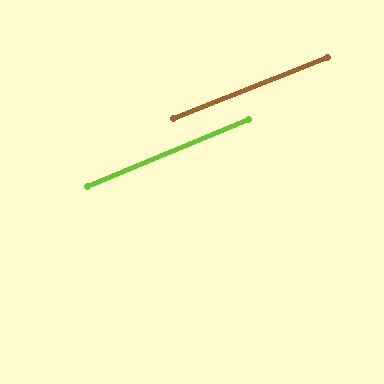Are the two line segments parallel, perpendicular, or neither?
Parallel — their directions differ by only 1.1°.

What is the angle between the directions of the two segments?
Approximately 1 degree.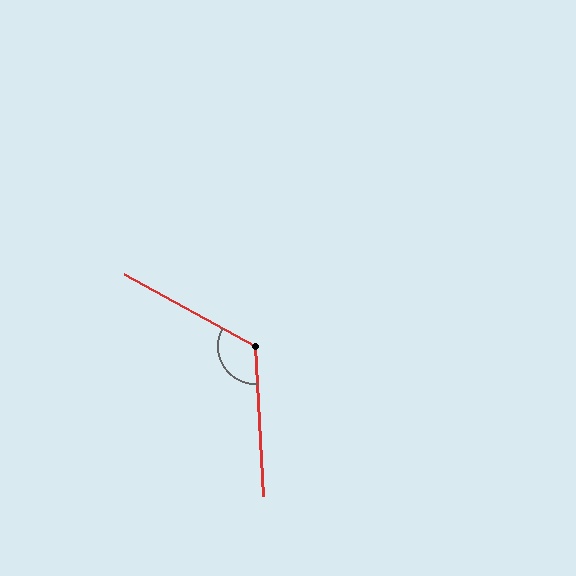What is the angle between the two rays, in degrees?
Approximately 122 degrees.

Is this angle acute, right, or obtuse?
It is obtuse.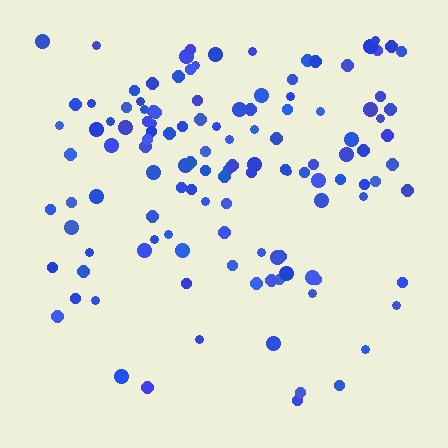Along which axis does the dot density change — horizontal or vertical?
Vertical.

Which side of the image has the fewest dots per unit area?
The bottom.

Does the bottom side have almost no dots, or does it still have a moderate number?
Still a moderate number, just noticeably fewer than the top.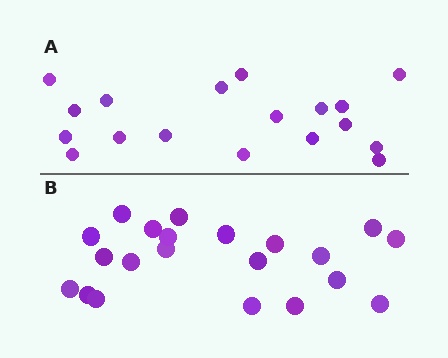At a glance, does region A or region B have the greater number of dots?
Region B (the bottom region) has more dots.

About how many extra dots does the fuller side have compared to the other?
Region B has just a few more — roughly 2 or 3 more dots than region A.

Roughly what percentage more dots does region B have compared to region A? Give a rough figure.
About 15% more.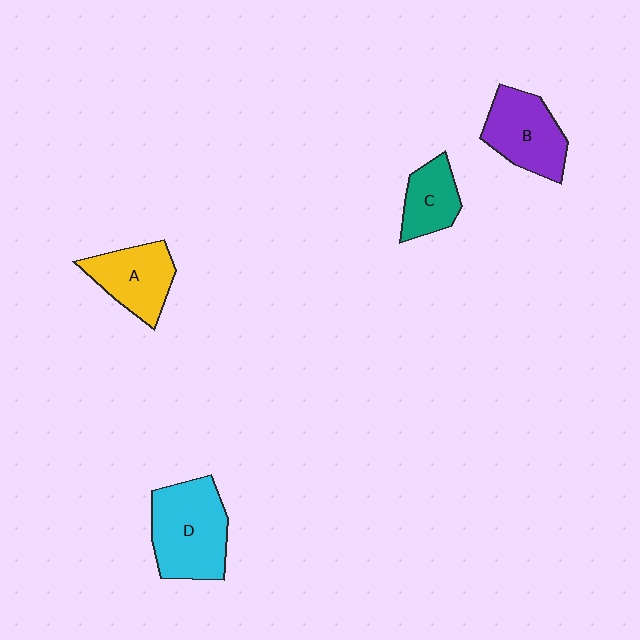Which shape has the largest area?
Shape D (cyan).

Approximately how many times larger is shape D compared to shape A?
Approximately 1.4 times.